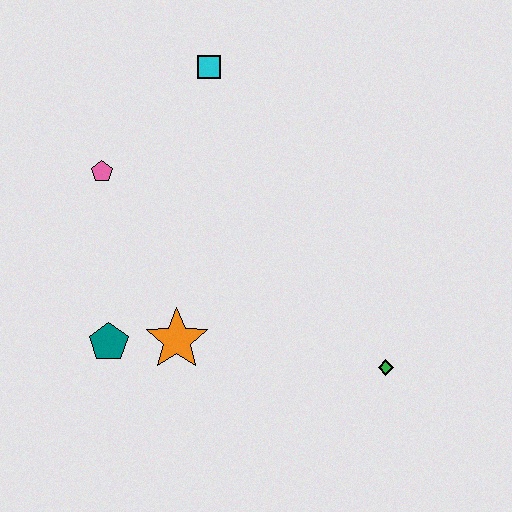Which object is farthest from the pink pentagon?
The green diamond is farthest from the pink pentagon.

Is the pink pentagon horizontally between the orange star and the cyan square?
No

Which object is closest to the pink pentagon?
The cyan square is closest to the pink pentagon.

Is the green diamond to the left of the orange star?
No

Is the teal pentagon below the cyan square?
Yes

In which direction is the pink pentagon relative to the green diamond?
The pink pentagon is to the left of the green diamond.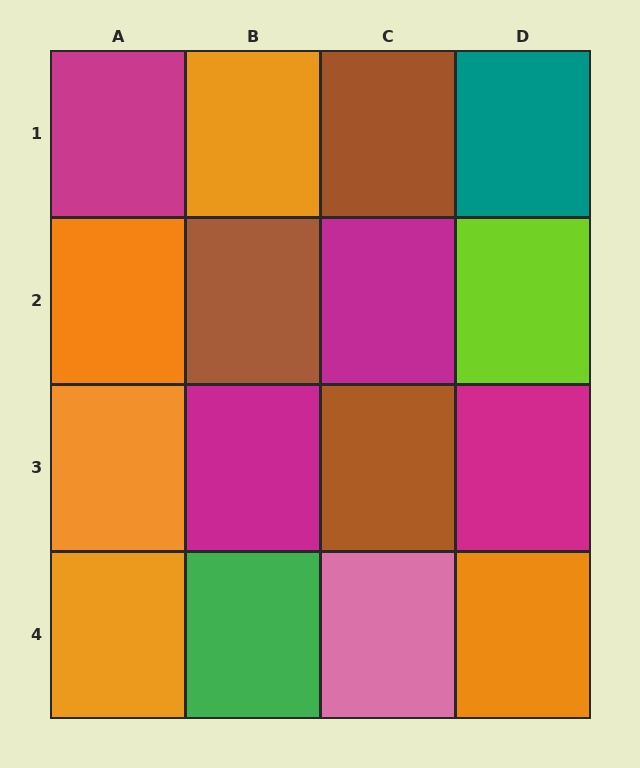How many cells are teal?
1 cell is teal.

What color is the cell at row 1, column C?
Brown.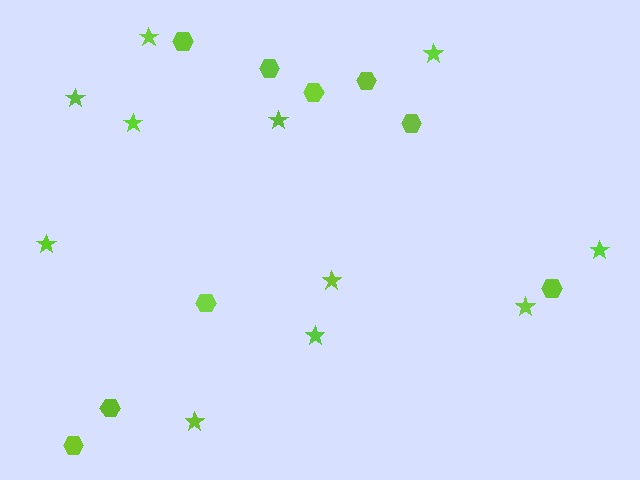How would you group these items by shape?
There are 2 groups: one group of stars (11) and one group of hexagons (9).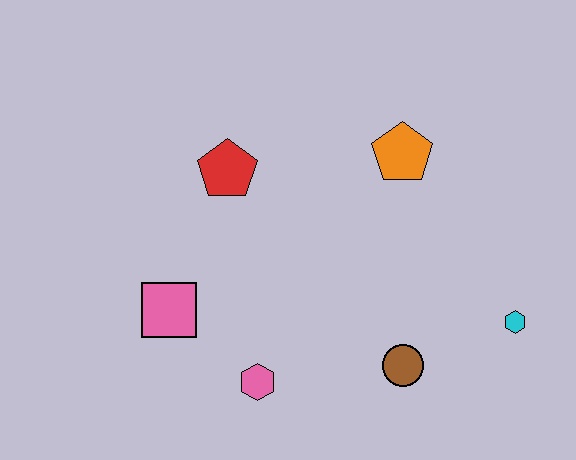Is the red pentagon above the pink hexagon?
Yes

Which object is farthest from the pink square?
The cyan hexagon is farthest from the pink square.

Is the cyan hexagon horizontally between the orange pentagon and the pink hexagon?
No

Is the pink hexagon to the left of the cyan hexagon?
Yes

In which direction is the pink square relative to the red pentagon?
The pink square is below the red pentagon.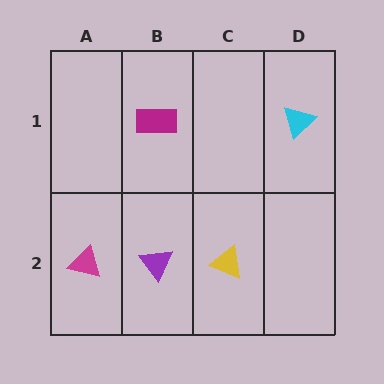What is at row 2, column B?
A purple triangle.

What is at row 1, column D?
A cyan triangle.